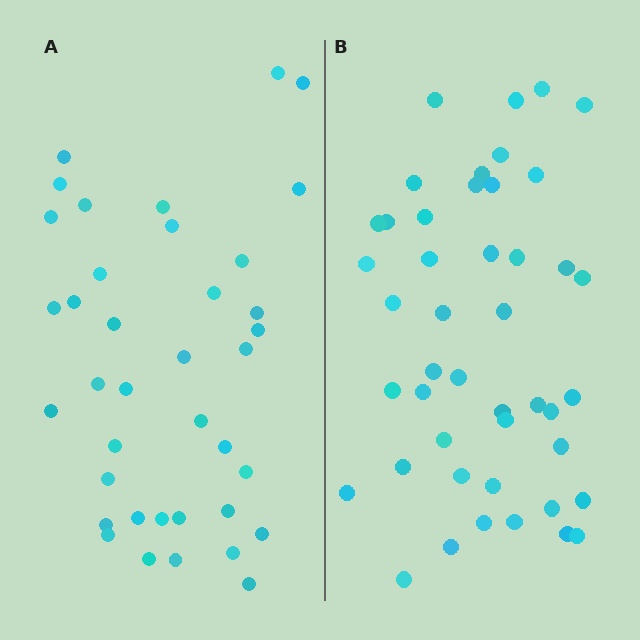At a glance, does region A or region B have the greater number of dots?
Region B (the right region) has more dots.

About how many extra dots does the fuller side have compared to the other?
Region B has roughly 8 or so more dots than region A.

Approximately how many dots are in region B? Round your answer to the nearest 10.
About 40 dots. (The exact count is 45, which rounds to 40.)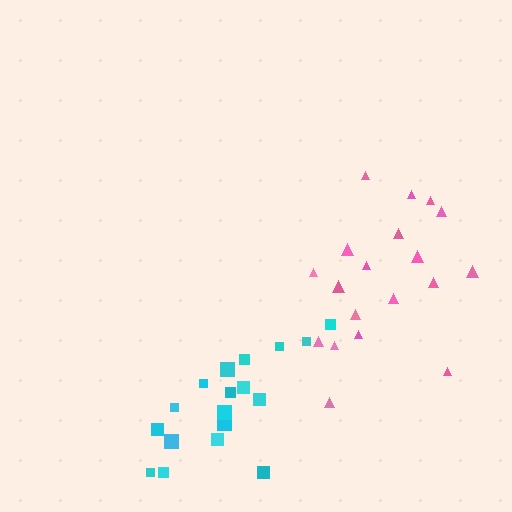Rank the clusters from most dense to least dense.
cyan, pink.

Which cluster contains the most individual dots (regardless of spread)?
Pink (19).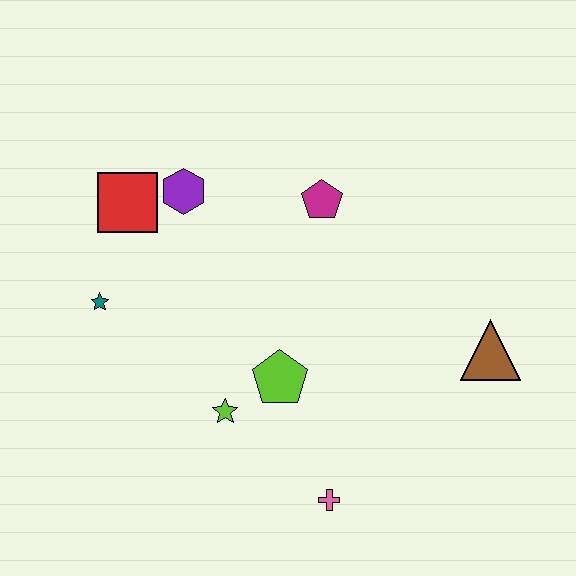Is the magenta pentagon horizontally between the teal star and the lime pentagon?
No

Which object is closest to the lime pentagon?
The lime star is closest to the lime pentagon.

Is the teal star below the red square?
Yes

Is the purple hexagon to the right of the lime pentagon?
No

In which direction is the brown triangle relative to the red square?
The brown triangle is to the right of the red square.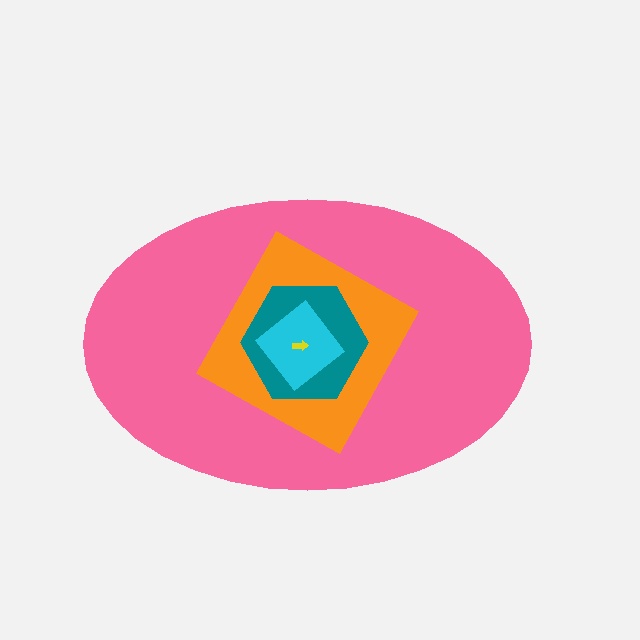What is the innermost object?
The yellow arrow.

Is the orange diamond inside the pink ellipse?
Yes.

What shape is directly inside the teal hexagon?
The cyan diamond.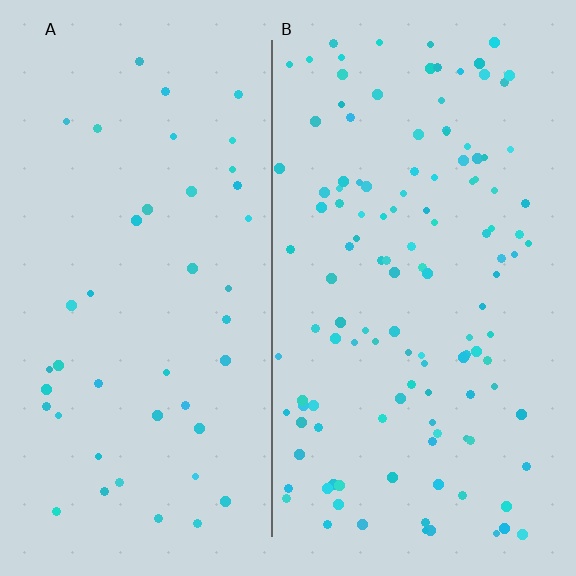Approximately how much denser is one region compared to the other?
Approximately 2.9× — region B over region A.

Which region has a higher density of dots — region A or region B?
B (the right).